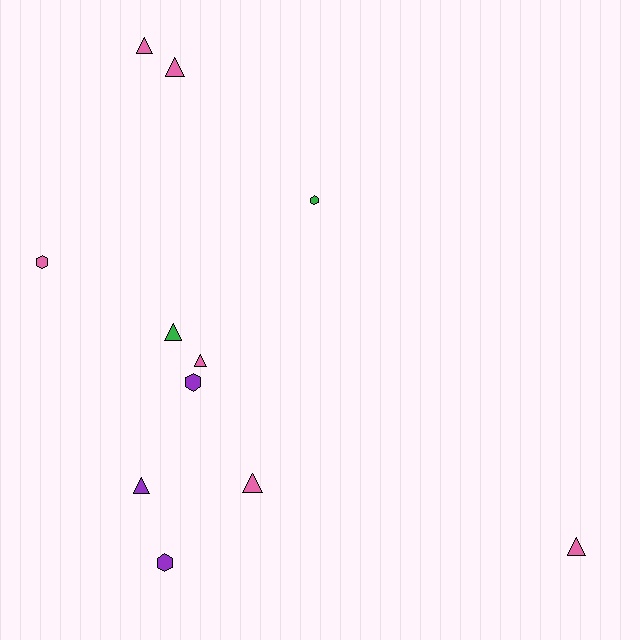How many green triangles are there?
There is 1 green triangle.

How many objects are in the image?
There are 11 objects.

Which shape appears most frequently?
Triangle, with 7 objects.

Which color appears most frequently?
Pink, with 6 objects.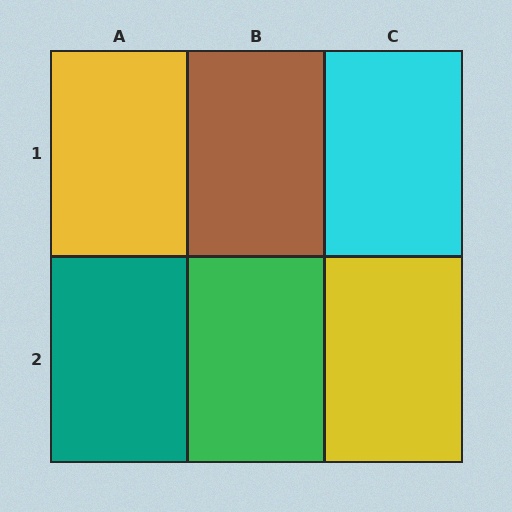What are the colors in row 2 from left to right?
Teal, green, yellow.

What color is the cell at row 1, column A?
Yellow.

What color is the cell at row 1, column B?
Brown.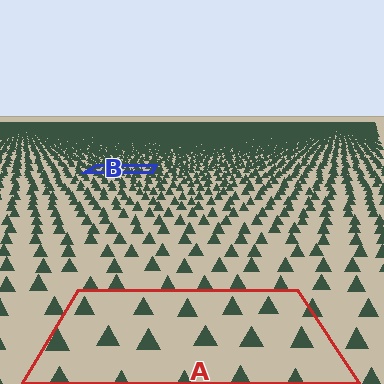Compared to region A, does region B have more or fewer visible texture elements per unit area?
Region B has more texture elements per unit area — they are packed more densely because it is farther away.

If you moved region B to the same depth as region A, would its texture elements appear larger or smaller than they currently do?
They would appear larger. At a closer depth, the same texture elements are projected at a bigger on-screen size.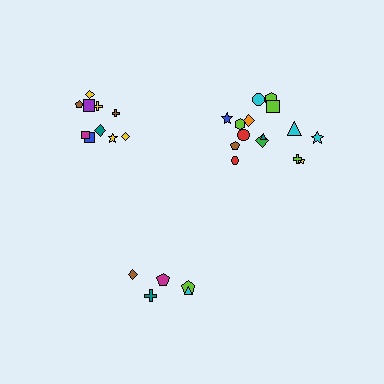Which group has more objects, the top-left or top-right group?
The top-right group.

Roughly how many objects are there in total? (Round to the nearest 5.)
Roughly 30 objects in total.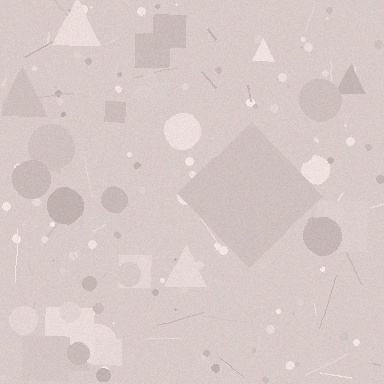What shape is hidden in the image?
A diamond is hidden in the image.